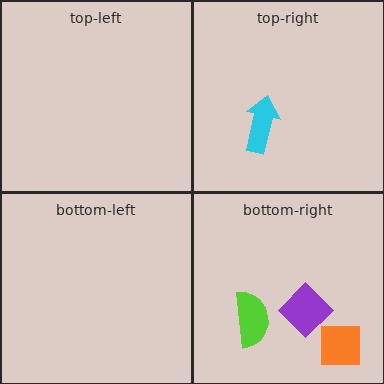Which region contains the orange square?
The bottom-right region.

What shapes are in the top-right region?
The cyan arrow.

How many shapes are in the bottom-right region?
3.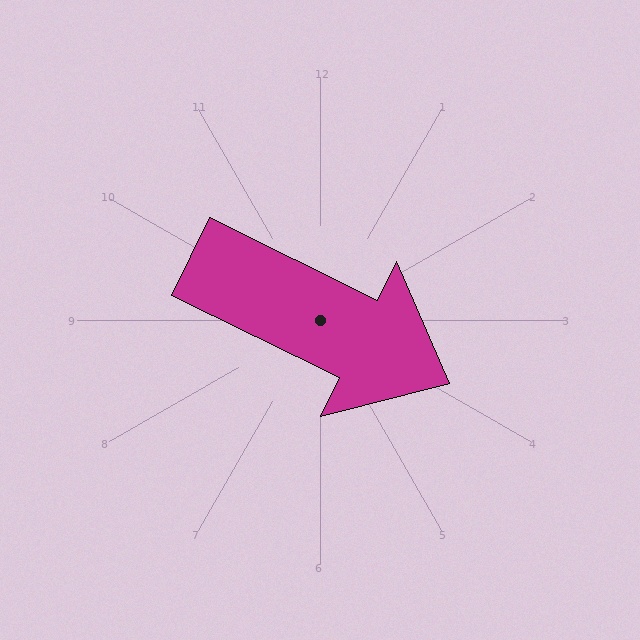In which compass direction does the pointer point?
Southeast.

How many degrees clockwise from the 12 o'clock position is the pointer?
Approximately 116 degrees.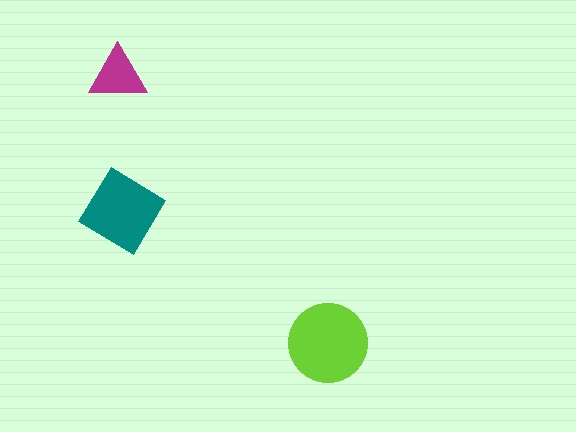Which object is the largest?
The lime circle.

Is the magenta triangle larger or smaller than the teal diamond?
Smaller.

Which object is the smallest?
The magenta triangle.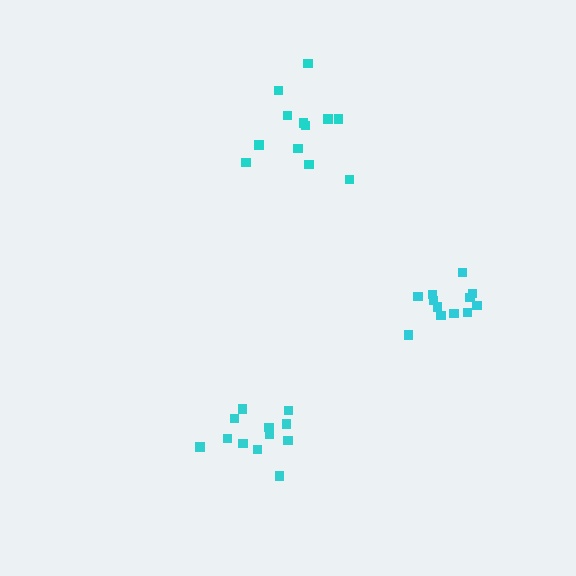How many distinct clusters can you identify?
There are 3 distinct clusters.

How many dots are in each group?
Group 1: 12 dots, Group 2: 12 dots, Group 3: 12 dots (36 total).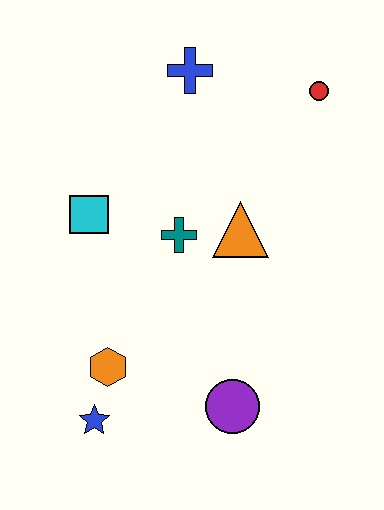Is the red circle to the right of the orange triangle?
Yes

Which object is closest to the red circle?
The blue cross is closest to the red circle.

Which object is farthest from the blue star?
The red circle is farthest from the blue star.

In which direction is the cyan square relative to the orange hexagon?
The cyan square is above the orange hexagon.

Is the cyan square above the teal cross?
Yes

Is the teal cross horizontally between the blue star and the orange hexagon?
No